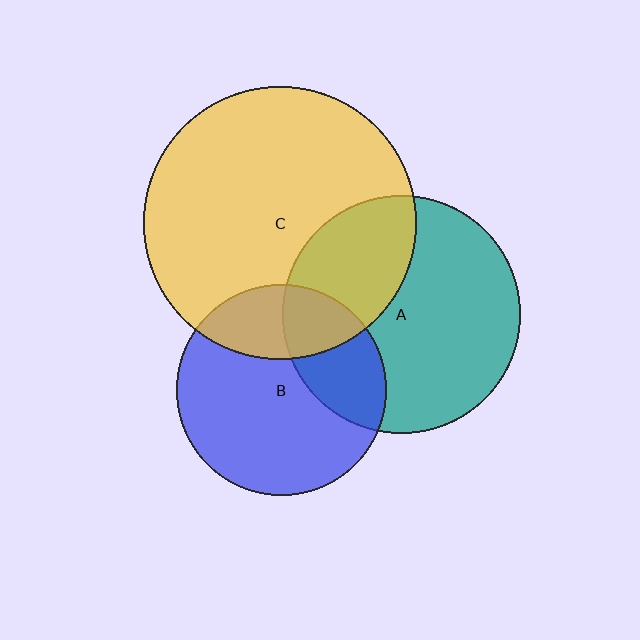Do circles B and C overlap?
Yes.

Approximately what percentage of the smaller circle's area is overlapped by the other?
Approximately 25%.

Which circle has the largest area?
Circle C (yellow).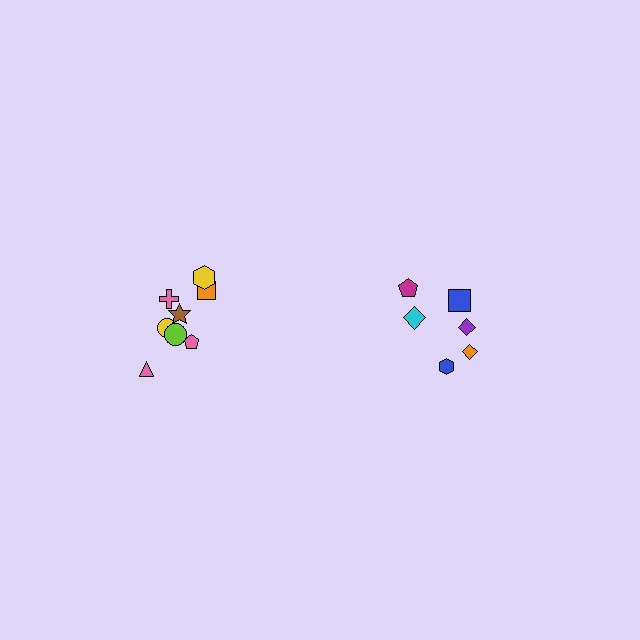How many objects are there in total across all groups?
There are 14 objects.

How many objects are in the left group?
There are 8 objects.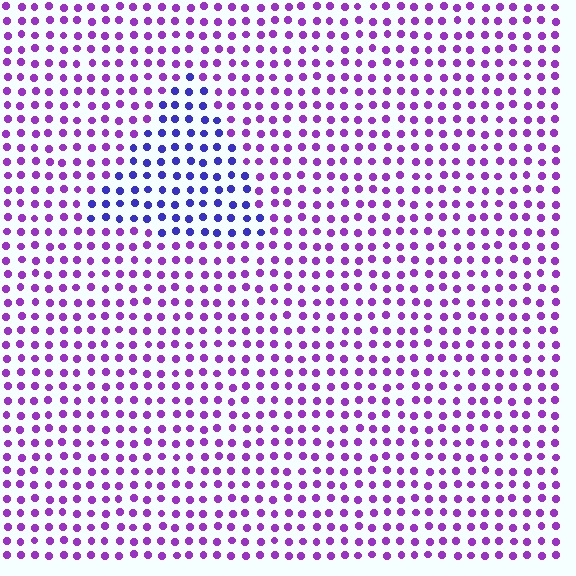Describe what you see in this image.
The image is filled with small purple elements in a uniform arrangement. A triangle-shaped region is visible where the elements are tinted to a slightly different hue, forming a subtle color boundary.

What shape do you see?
I see a triangle.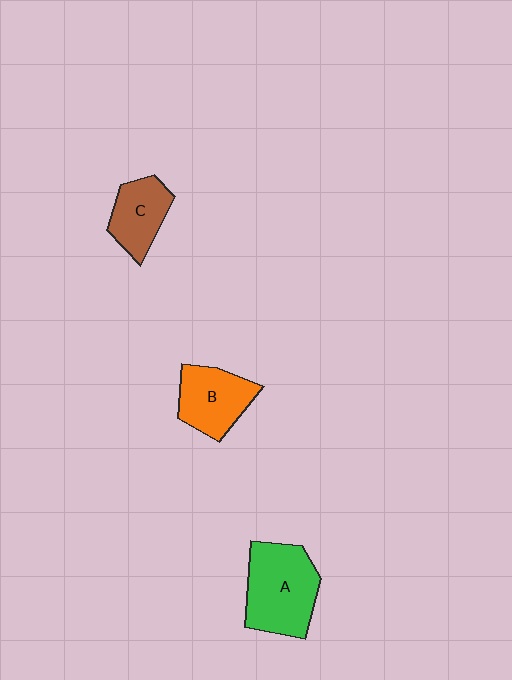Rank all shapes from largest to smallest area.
From largest to smallest: A (green), B (orange), C (brown).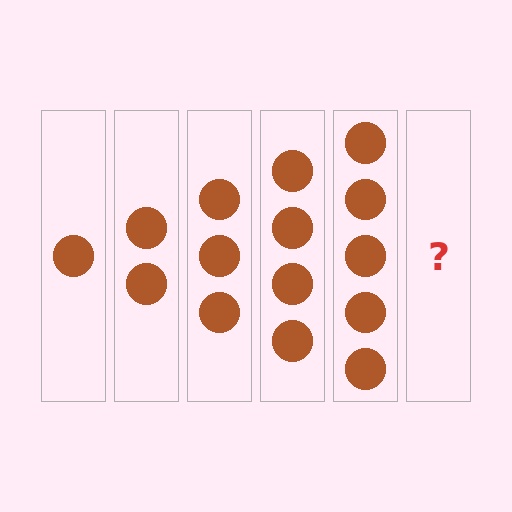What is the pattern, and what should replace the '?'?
The pattern is that each step adds one more circle. The '?' should be 6 circles.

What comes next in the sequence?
The next element should be 6 circles.